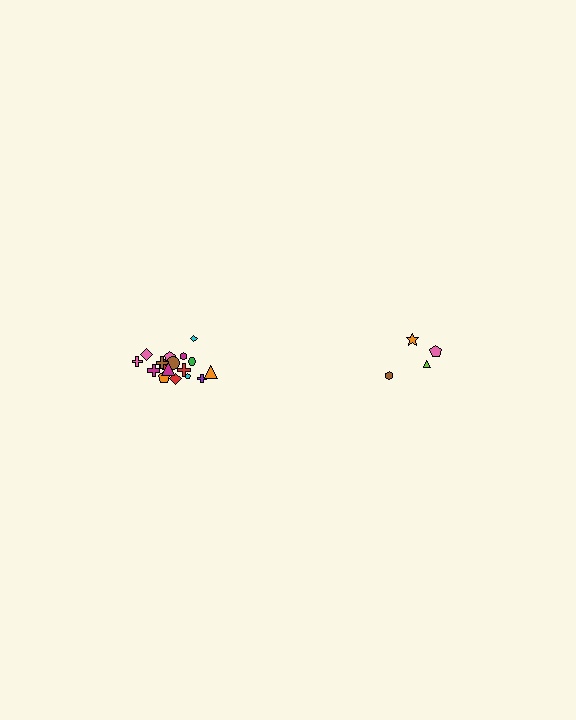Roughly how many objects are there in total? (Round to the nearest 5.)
Roughly 20 objects in total.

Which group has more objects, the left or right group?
The left group.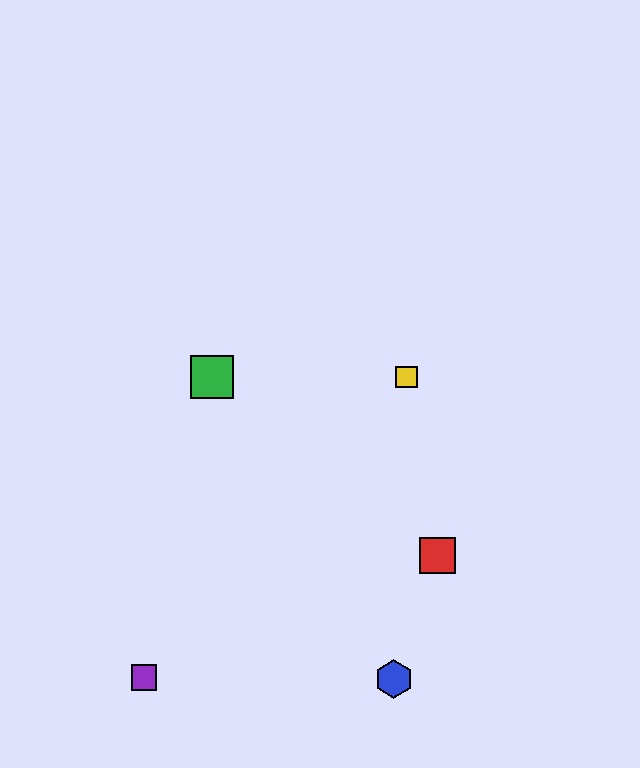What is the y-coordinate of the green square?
The green square is at y≈377.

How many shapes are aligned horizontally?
2 shapes (the green square, the yellow square) are aligned horizontally.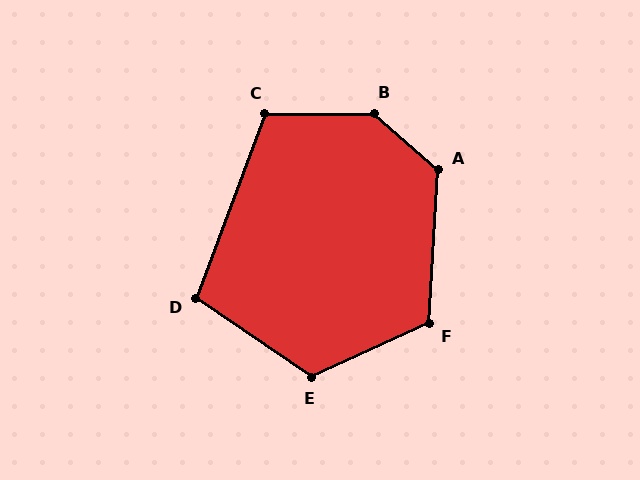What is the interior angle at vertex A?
Approximately 128 degrees (obtuse).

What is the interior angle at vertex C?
Approximately 111 degrees (obtuse).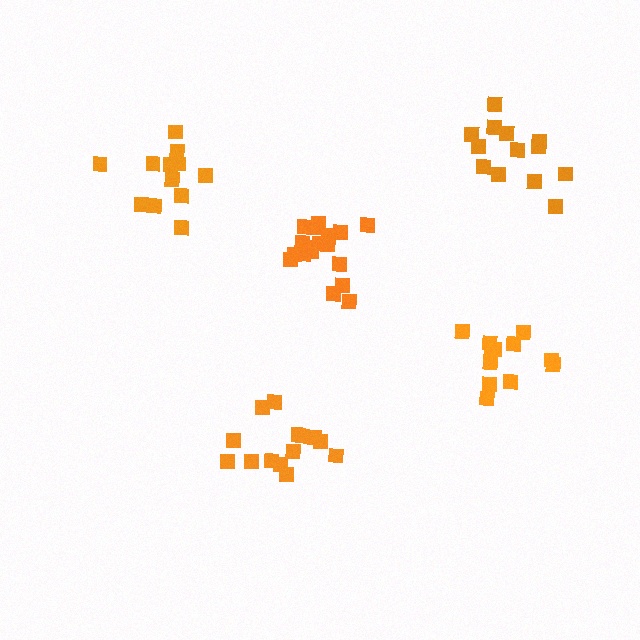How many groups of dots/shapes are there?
There are 5 groups.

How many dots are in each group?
Group 1: 18 dots, Group 2: 12 dots, Group 3: 14 dots, Group 4: 13 dots, Group 5: 13 dots (70 total).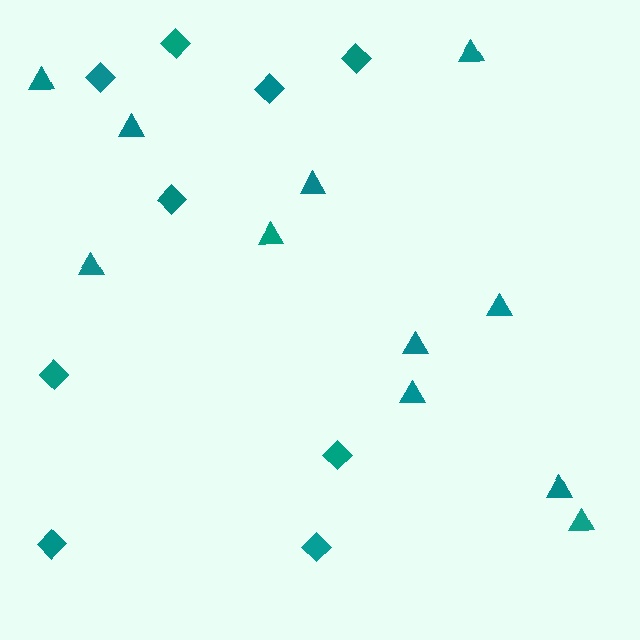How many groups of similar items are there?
There are 2 groups: one group of triangles (11) and one group of diamonds (9).